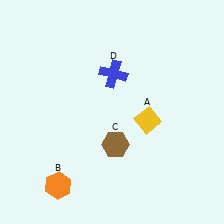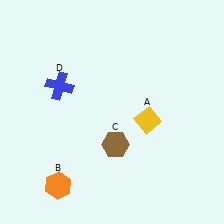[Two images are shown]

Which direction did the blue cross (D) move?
The blue cross (D) moved left.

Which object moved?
The blue cross (D) moved left.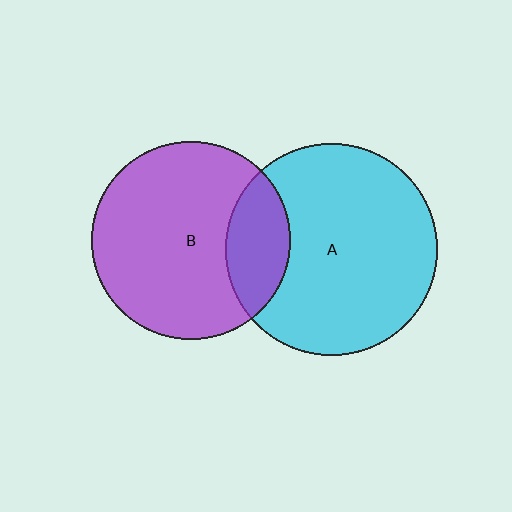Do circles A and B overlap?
Yes.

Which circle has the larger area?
Circle A (cyan).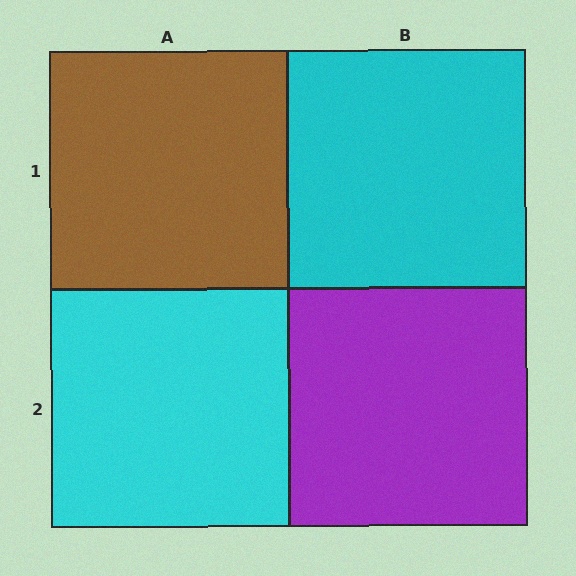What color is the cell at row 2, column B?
Purple.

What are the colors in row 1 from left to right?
Brown, cyan.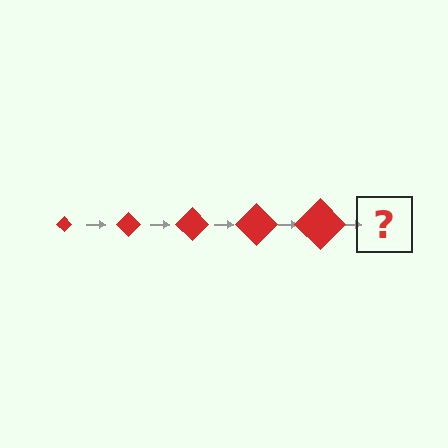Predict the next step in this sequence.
The next step is a red diamond, larger than the previous one.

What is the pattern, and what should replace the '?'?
The pattern is that the diamond gets progressively larger each step. The '?' should be a red diamond, larger than the previous one.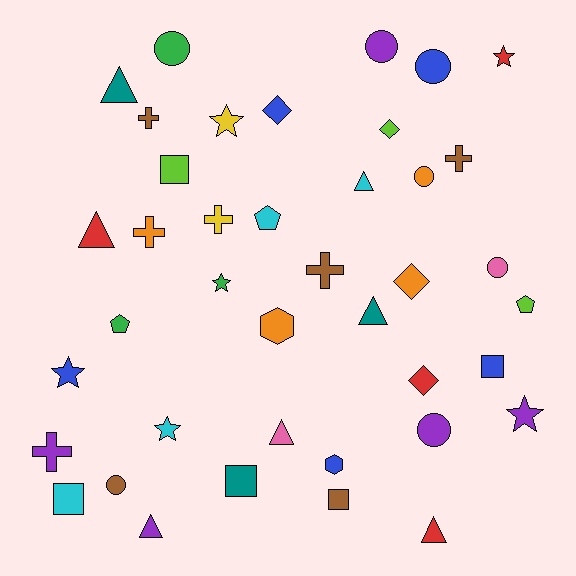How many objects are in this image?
There are 40 objects.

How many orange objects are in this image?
There are 4 orange objects.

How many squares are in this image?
There are 5 squares.